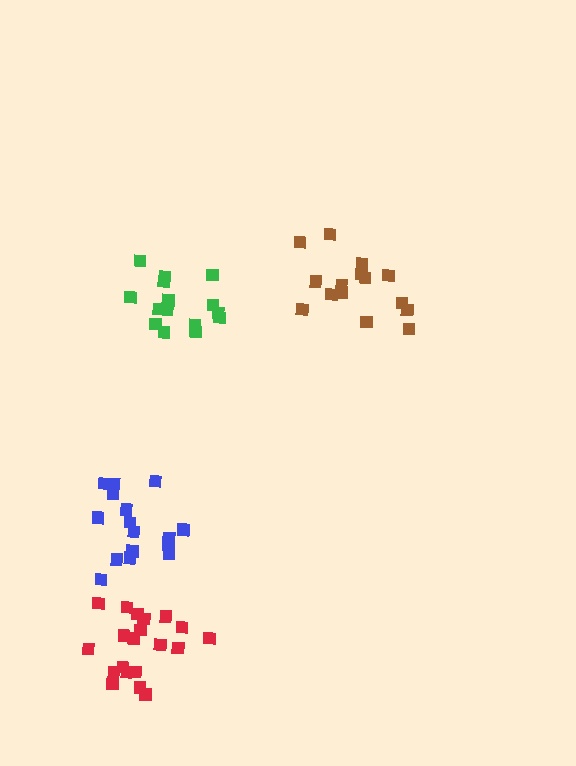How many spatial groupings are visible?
There are 4 spatial groupings.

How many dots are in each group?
Group 1: 20 dots, Group 2: 15 dots, Group 3: 15 dots, Group 4: 16 dots (66 total).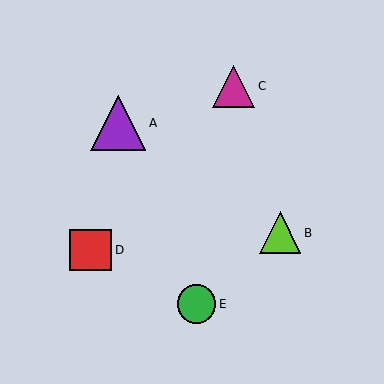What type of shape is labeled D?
Shape D is a red square.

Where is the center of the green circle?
The center of the green circle is at (196, 304).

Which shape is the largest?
The purple triangle (labeled A) is the largest.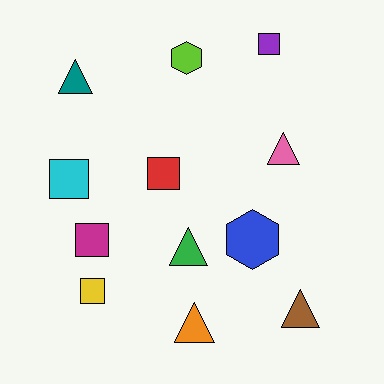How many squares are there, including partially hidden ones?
There are 5 squares.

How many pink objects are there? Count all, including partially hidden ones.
There is 1 pink object.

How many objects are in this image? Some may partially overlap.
There are 12 objects.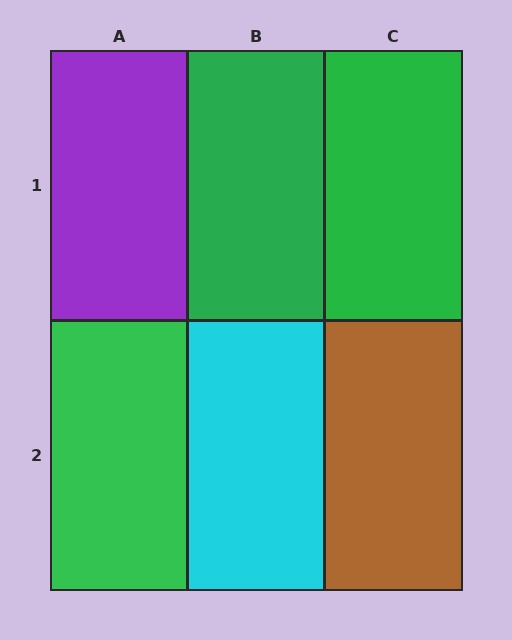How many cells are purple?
1 cell is purple.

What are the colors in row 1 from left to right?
Purple, green, green.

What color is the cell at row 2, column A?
Green.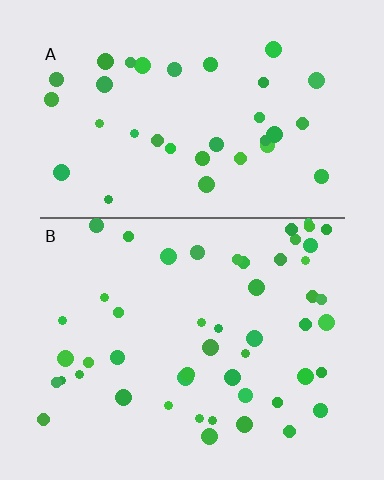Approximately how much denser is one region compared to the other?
Approximately 1.4× — region B over region A.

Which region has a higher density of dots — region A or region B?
B (the bottom).